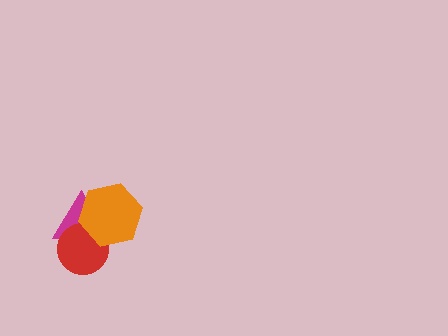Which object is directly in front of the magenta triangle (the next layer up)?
The red circle is directly in front of the magenta triangle.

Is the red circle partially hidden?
Yes, it is partially covered by another shape.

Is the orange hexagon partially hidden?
No, no other shape covers it.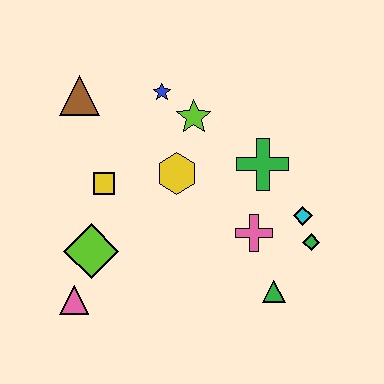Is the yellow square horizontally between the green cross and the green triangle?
No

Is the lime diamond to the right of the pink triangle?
Yes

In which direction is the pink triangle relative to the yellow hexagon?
The pink triangle is below the yellow hexagon.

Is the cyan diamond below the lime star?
Yes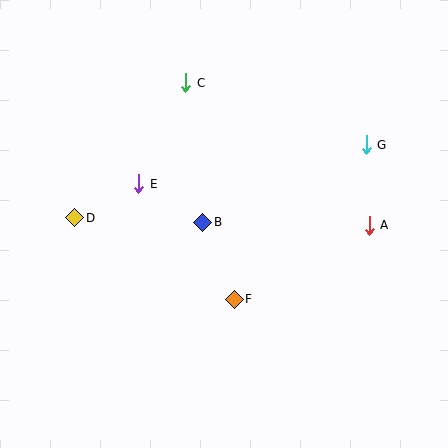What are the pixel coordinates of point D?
Point D is at (75, 218).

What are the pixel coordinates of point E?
Point E is at (139, 184).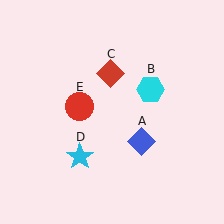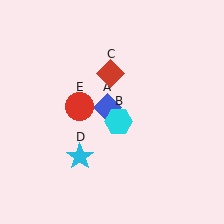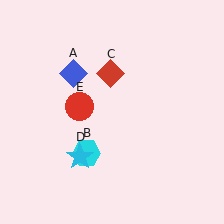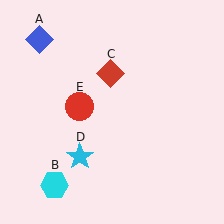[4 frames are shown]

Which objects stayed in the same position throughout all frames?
Red diamond (object C) and cyan star (object D) and red circle (object E) remained stationary.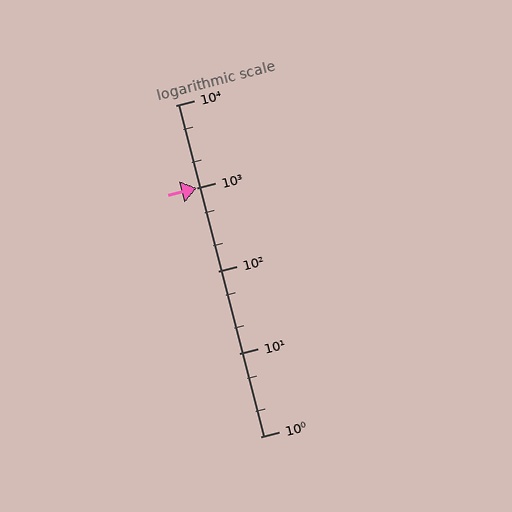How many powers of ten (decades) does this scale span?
The scale spans 4 decades, from 1 to 10000.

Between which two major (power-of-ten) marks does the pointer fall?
The pointer is between 1000 and 10000.